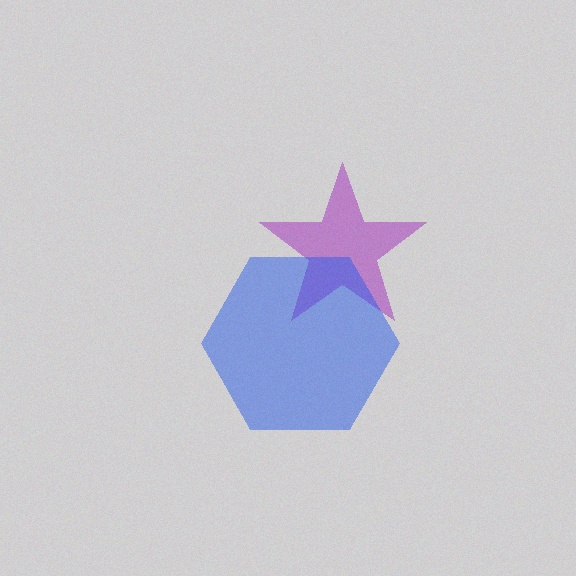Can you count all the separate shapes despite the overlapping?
Yes, there are 2 separate shapes.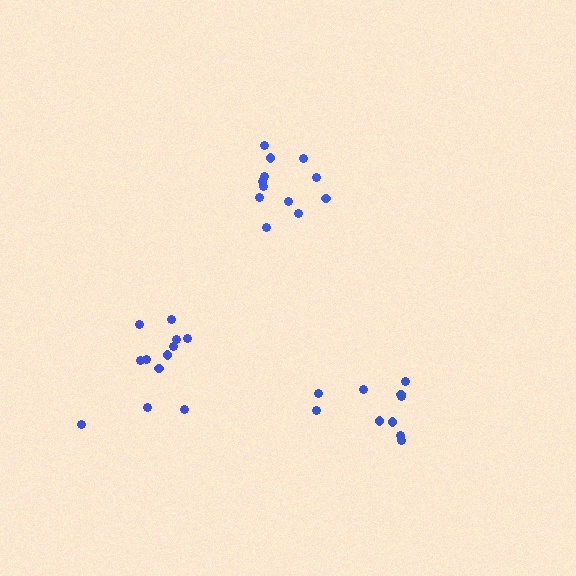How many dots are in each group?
Group 1: 12 dots, Group 2: 10 dots, Group 3: 12 dots (34 total).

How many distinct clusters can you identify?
There are 3 distinct clusters.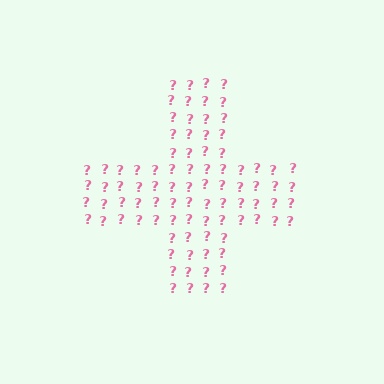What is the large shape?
The large shape is a cross.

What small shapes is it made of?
It is made of small question marks.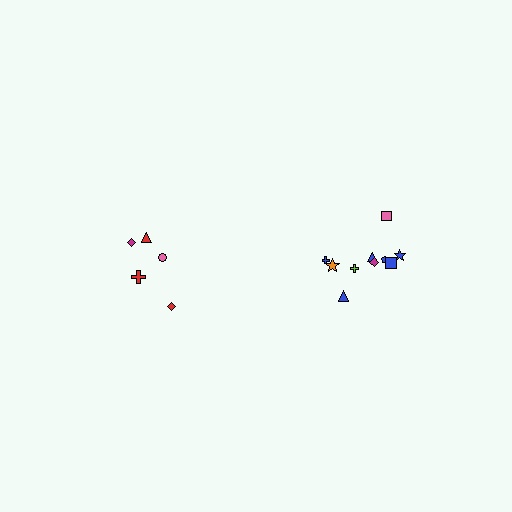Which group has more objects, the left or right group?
The right group.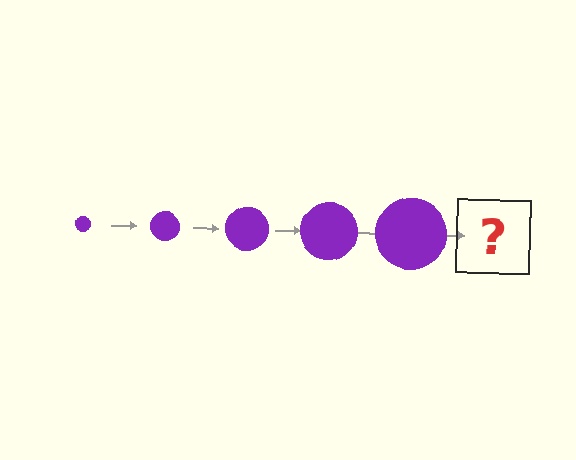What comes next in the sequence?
The next element should be a purple circle, larger than the previous one.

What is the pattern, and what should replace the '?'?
The pattern is that the circle gets progressively larger each step. The '?' should be a purple circle, larger than the previous one.